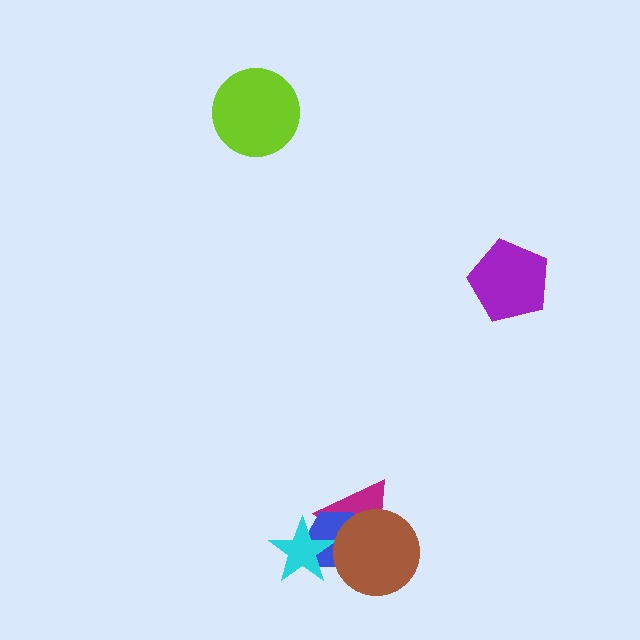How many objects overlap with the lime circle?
0 objects overlap with the lime circle.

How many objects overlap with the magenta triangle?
3 objects overlap with the magenta triangle.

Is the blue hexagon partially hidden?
Yes, it is partially covered by another shape.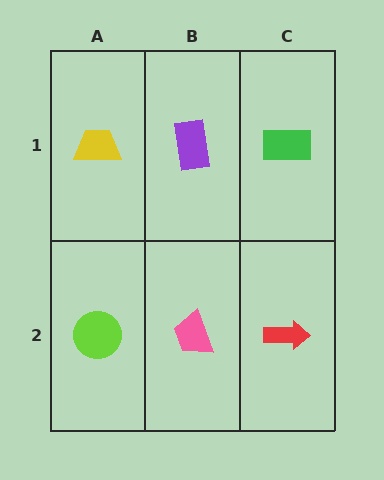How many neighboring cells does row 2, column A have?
2.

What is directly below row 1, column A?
A lime circle.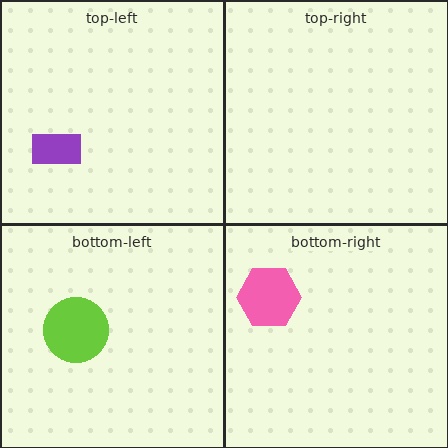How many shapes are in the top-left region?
1.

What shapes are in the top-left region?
The purple rectangle.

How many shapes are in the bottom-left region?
1.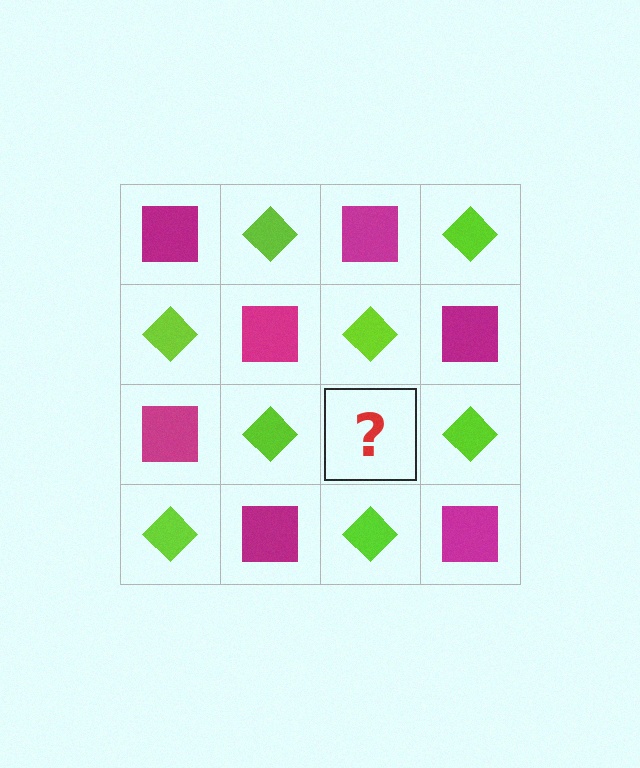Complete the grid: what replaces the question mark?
The question mark should be replaced with a magenta square.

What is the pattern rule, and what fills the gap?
The rule is that it alternates magenta square and lime diamond in a checkerboard pattern. The gap should be filled with a magenta square.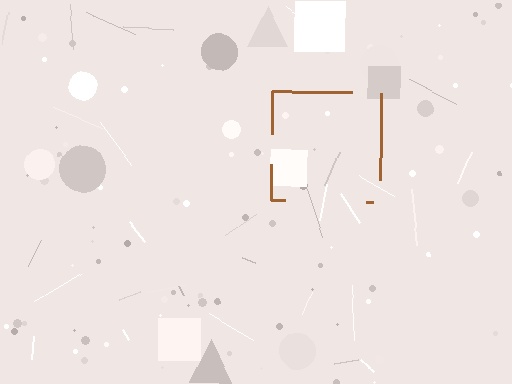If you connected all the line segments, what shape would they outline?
They would outline a square.